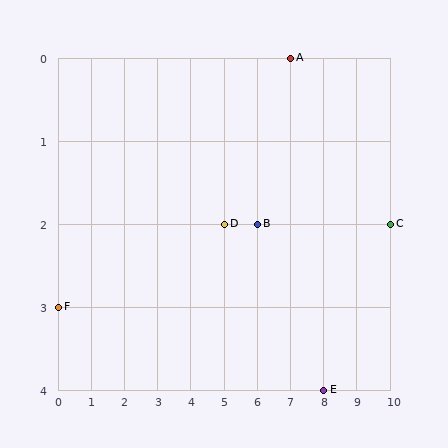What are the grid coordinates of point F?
Point F is at grid coordinates (0, 3).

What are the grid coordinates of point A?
Point A is at grid coordinates (7, 0).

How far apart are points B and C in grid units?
Points B and C are 4 columns apart.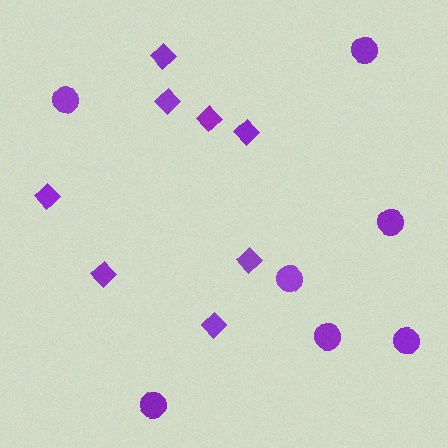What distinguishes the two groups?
There are 2 groups: one group of diamonds (8) and one group of circles (7).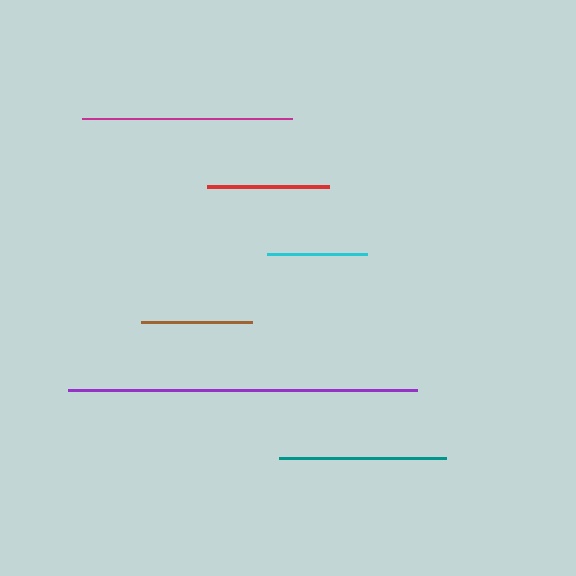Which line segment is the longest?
The purple line is the longest at approximately 349 pixels.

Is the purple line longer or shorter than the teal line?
The purple line is longer than the teal line.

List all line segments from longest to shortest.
From longest to shortest: purple, magenta, teal, red, brown, cyan.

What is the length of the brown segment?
The brown segment is approximately 111 pixels long.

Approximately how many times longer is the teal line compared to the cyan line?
The teal line is approximately 1.7 times the length of the cyan line.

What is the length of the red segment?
The red segment is approximately 121 pixels long.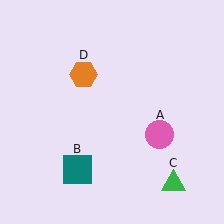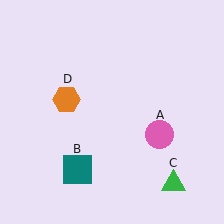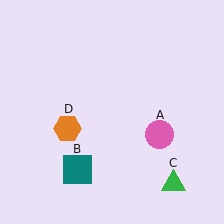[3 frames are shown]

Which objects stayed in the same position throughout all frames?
Pink circle (object A) and teal square (object B) and green triangle (object C) remained stationary.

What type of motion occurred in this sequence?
The orange hexagon (object D) rotated counterclockwise around the center of the scene.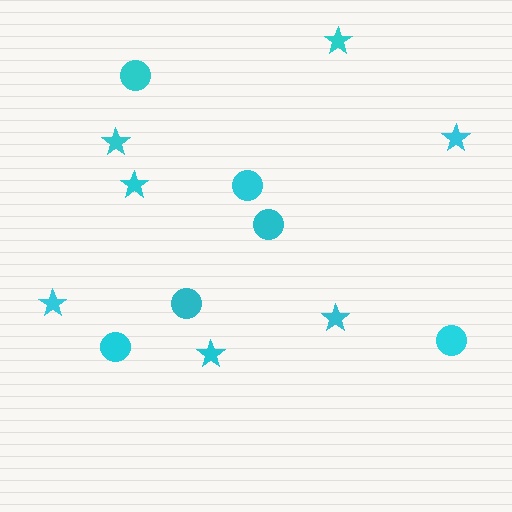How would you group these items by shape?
There are 2 groups: one group of circles (6) and one group of stars (7).